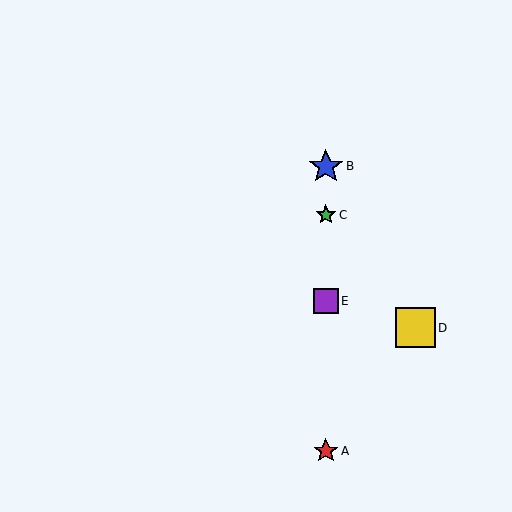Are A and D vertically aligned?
No, A is at x≈326 and D is at x≈415.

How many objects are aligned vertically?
4 objects (A, B, C, E) are aligned vertically.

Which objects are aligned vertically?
Objects A, B, C, E are aligned vertically.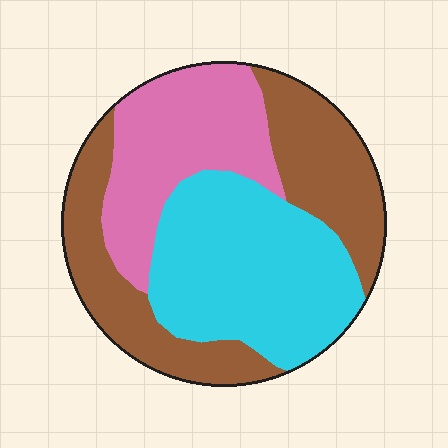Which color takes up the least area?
Pink, at roughly 25%.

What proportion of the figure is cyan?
Cyan takes up about three eighths (3/8) of the figure.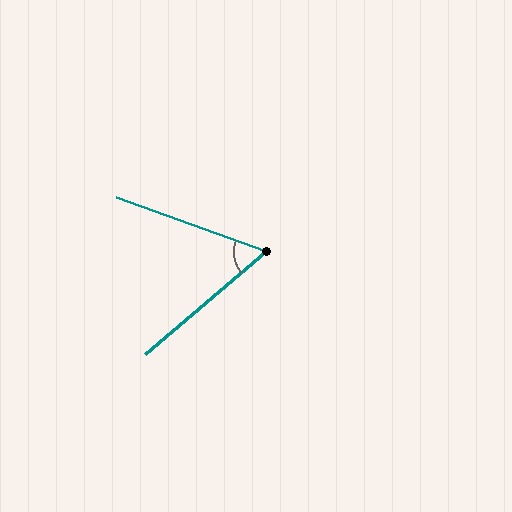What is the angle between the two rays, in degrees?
Approximately 60 degrees.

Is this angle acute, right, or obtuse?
It is acute.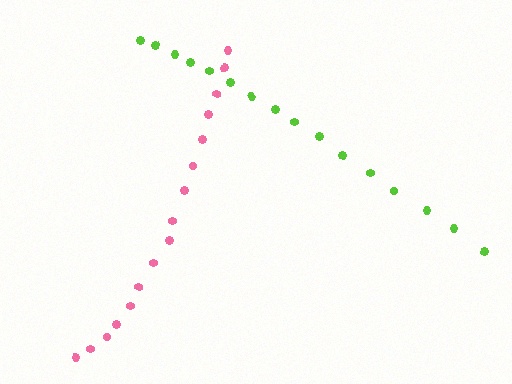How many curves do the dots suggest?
There are 2 distinct paths.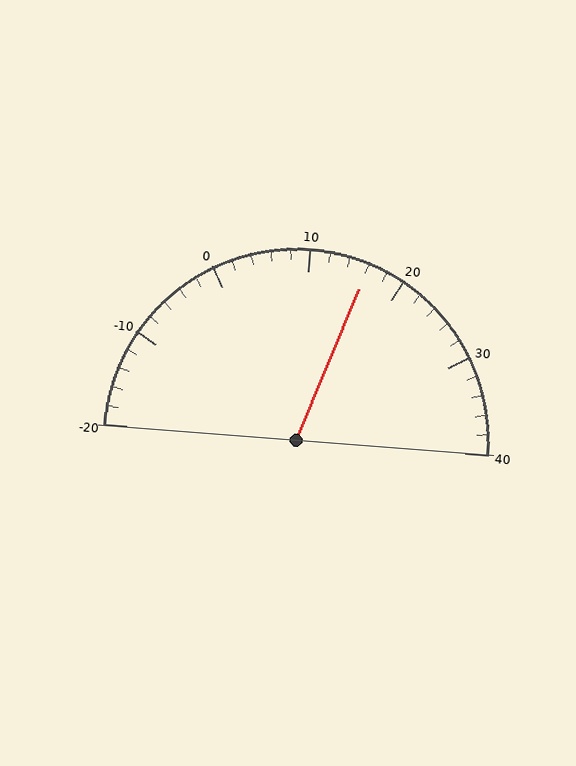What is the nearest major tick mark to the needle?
The nearest major tick mark is 20.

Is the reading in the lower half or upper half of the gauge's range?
The reading is in the upper half of the range (-20 to 40).